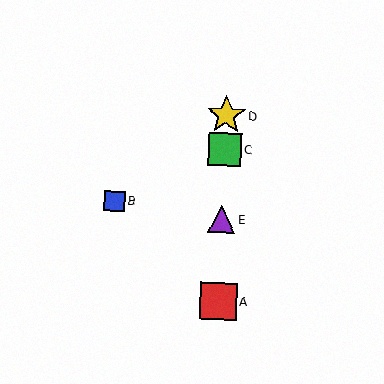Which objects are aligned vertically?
Objects A, C, D, E are aligned vertically.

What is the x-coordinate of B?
Object B is at x≈114.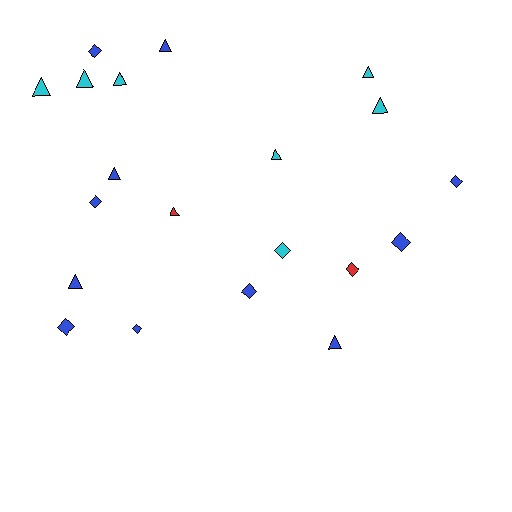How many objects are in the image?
There are 20 objects.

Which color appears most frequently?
Blue, with 11 objects.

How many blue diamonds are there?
There are 7 blue diamonds.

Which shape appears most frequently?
Triangle, with 11 objects.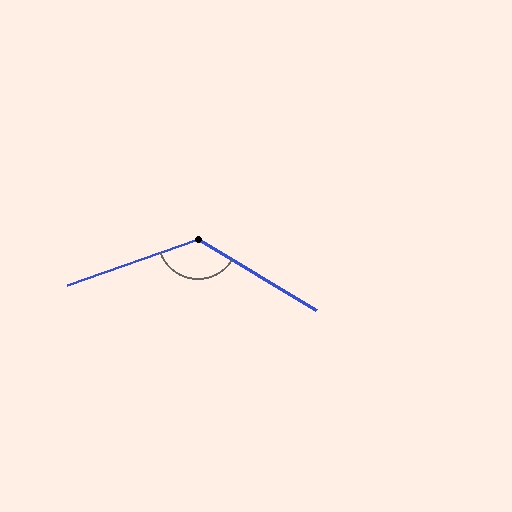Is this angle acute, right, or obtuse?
It is obtuse.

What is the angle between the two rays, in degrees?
Approximately 129 degrees.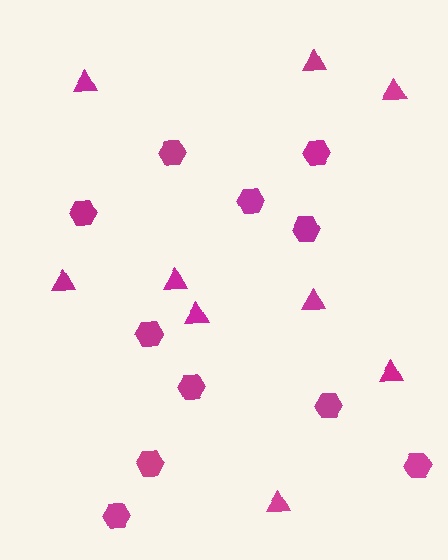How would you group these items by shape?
There are 2 groups: one group of hexagons (11) and one group of triangles (9).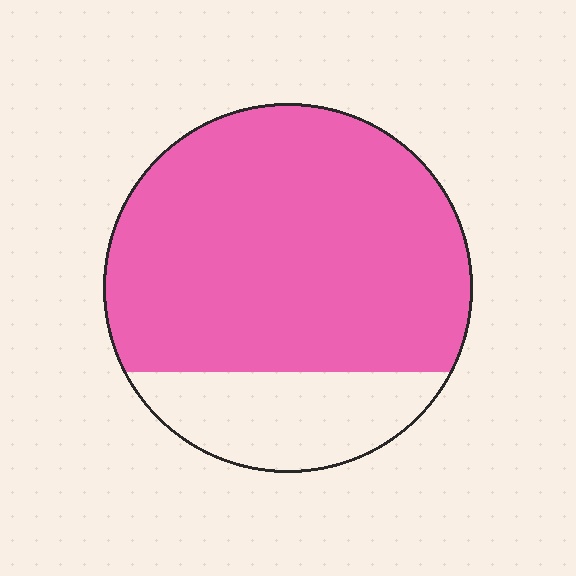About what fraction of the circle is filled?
About four fifths (4/5).